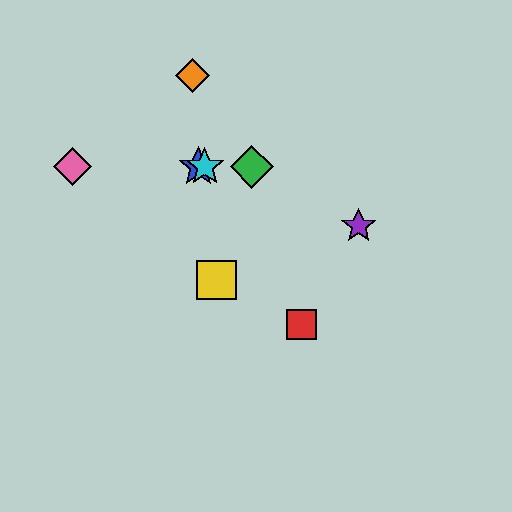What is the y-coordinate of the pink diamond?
The pink diamond is at y≈167.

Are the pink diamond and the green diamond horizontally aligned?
Yes, both are at y≈167.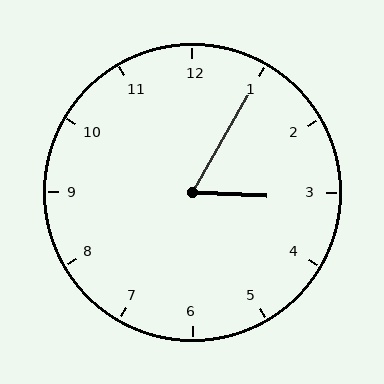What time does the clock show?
3:05.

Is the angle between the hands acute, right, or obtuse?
It is acute.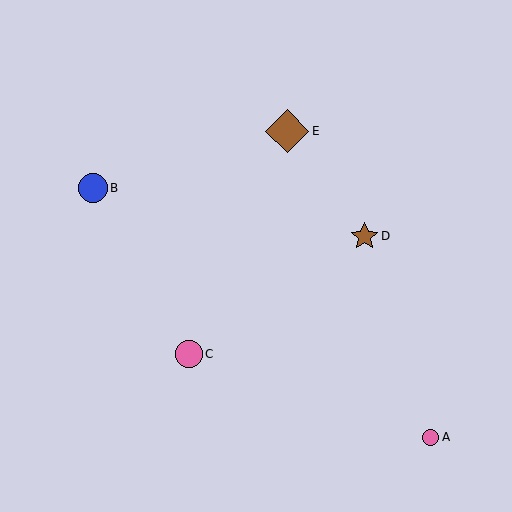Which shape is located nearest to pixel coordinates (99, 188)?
The blue circle (labeled B) at (93, 188) is nearest to that location.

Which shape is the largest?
The brown diamond (labeled E) is the largest.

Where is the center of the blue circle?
The center of the blue circle is at (93, 188).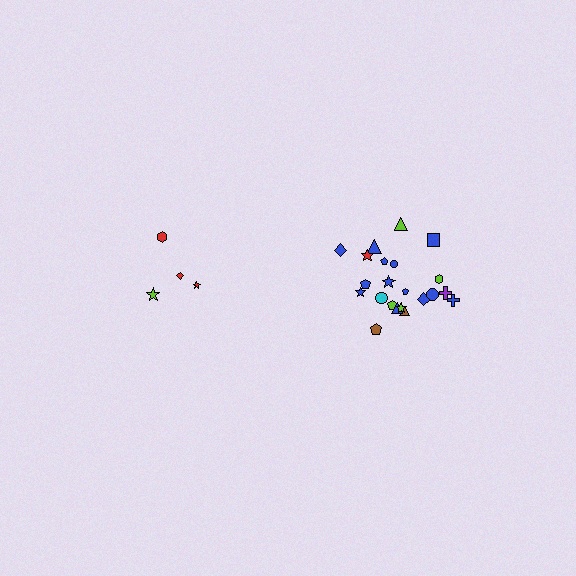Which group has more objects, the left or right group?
The right group.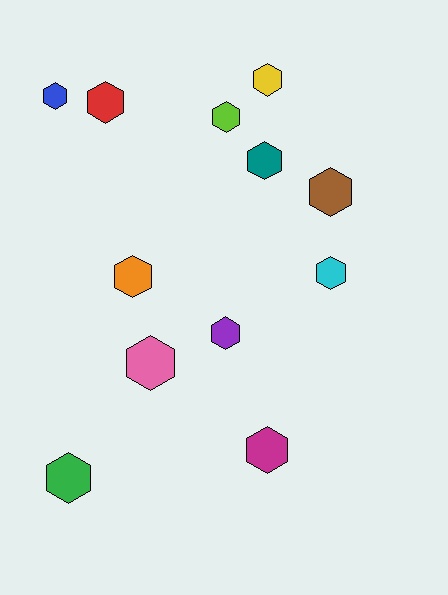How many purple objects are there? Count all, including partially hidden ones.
There is 1 purple object.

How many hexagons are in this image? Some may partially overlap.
There are 12 hexagons.